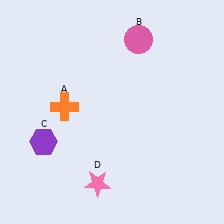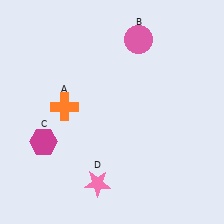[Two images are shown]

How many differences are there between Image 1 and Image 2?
There is 1 difference between the two images.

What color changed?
The hexagon (C) changed from purple in Image 1 to magenta in Image 2.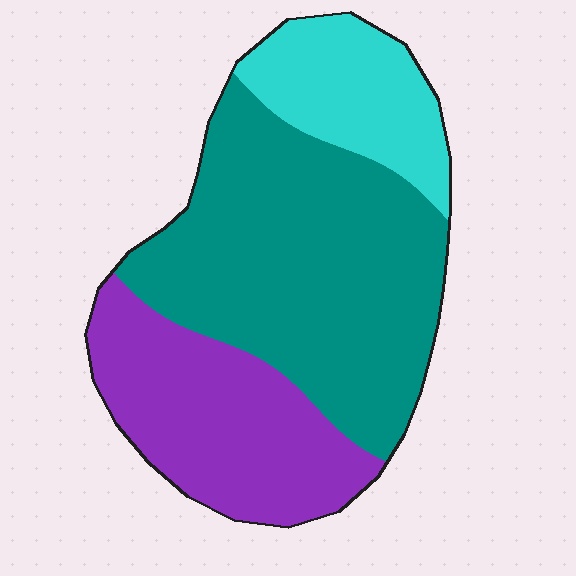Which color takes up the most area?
Teal, at roughly 50%.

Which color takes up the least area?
Cyan, at roughly 20%.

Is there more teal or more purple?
Teal.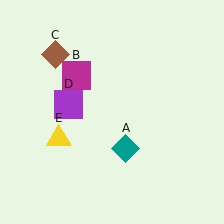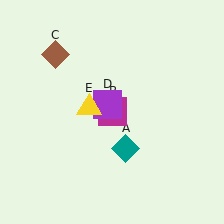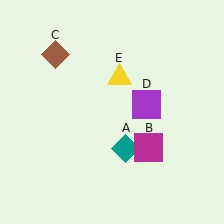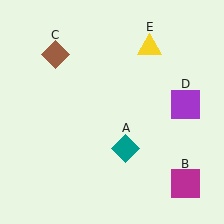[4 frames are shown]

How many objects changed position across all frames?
3 objects changed position: magenta square (object B), purple square (object D), yellow triangle (object E).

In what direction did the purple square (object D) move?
The purple square (object D) moved right.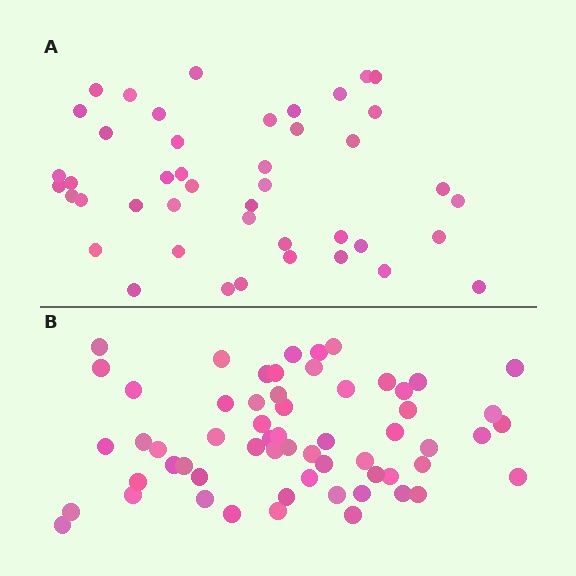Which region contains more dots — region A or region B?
Region B (the bottom region) has more dots.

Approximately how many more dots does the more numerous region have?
Region B has approximately 15 more dots than region A.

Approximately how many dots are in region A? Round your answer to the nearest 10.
About 40 dots. (The exact count is 44, which rounds to 40.)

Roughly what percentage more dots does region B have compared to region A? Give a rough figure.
About 35% more.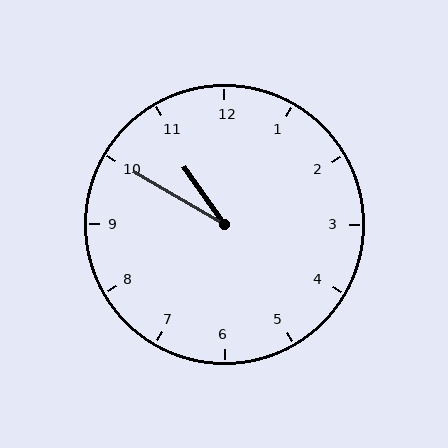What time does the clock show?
10:50.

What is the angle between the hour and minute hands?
Approximately 25 degrees.